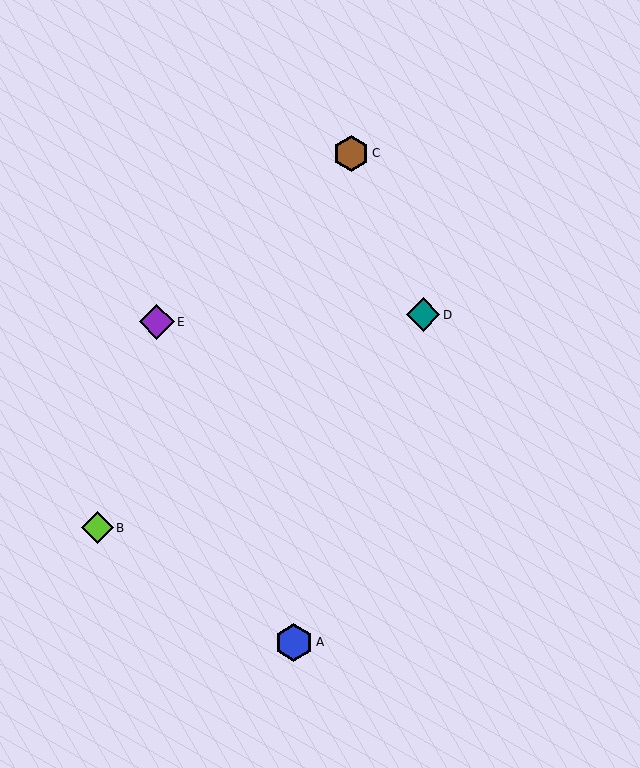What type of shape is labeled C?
Shape C is a brown hexagon.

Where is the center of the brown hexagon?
The center of the brown hexagon is at (351, 153).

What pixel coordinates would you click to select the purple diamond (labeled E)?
Click at (157, 322) to select the purple diamond E.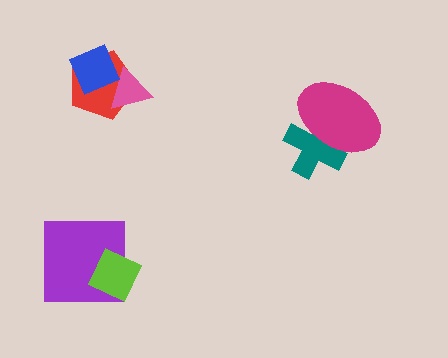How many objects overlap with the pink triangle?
2 objects overlap with the pink triangle.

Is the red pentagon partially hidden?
Yes, it is partially covered by another shape.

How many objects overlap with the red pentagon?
2 objects overlap with the red pentagon.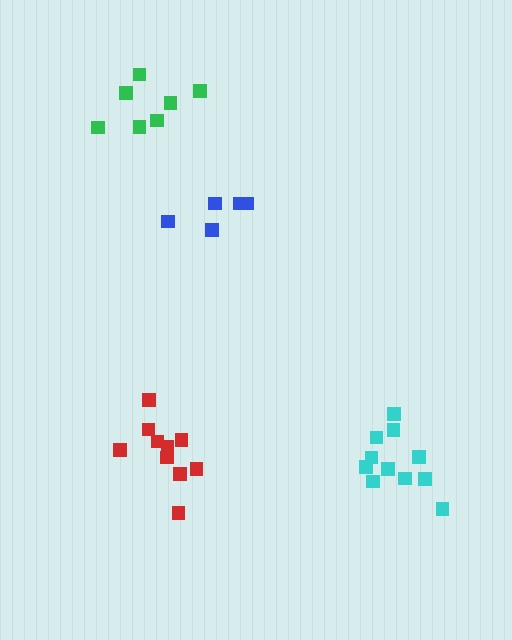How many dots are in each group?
Group 1: 5 dots, Group 2: 10 dots, Group 3: 11 dots, Group 4: 7 dots (33 total).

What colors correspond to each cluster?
The clusters are colored: blue, red, cyan, green.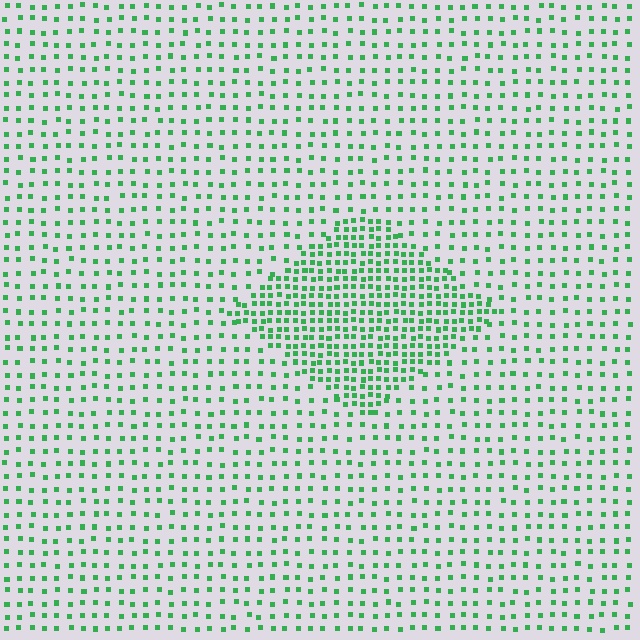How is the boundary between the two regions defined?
The boundary is defined by a change in element density (approximately 2.3x ratio). All elements are the same color, size, and shape.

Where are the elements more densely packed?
The elements are more densely packed inside the diamond boundary.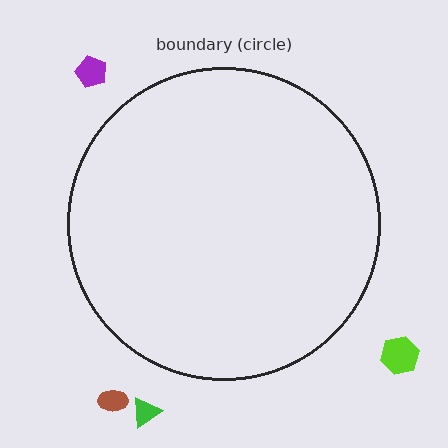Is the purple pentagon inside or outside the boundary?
Outside.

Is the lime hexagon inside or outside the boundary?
Outside.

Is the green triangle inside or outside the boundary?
Outside.